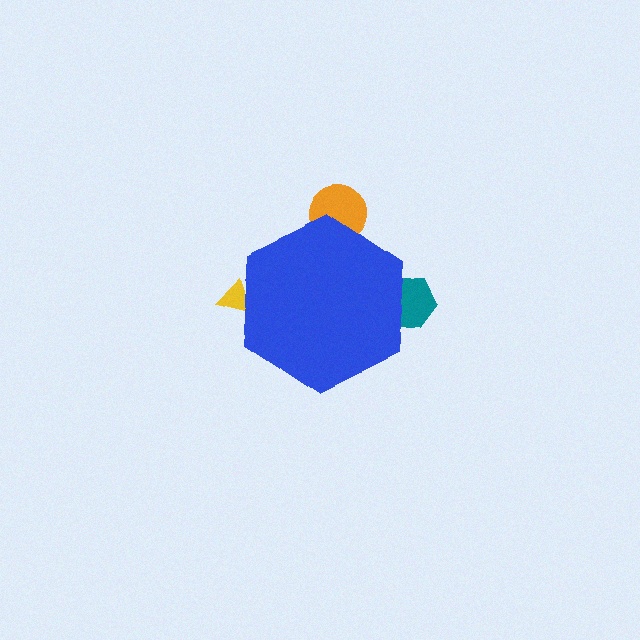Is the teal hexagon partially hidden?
Yes, the teal hexagon is partially hidden behind the blue hexagon.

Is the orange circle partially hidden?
Yes, the orange circle is partially hidden behind the blue hexagon.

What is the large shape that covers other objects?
A blue hexagon.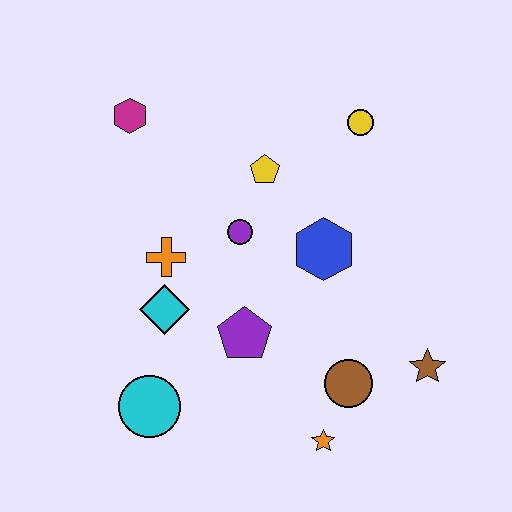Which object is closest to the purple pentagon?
The cyan diamond is closest to the purple pentagon.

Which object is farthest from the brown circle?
The magenta hexagon is farthest from the brown circle.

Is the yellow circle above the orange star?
Yes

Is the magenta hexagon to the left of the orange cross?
Yes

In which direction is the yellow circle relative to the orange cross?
The yellow circle is to the right of the orange cross.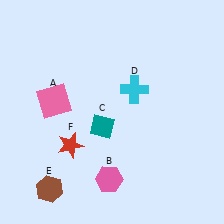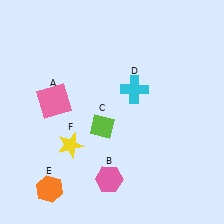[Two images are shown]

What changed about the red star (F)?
In Image 1, F is red. In Image 2, it changed to yellow.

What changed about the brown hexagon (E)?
In Image 1, E is brown. In Image 2, it changed to orange.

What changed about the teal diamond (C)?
In Image 1, C is teal. In Image 2, it changed to lime.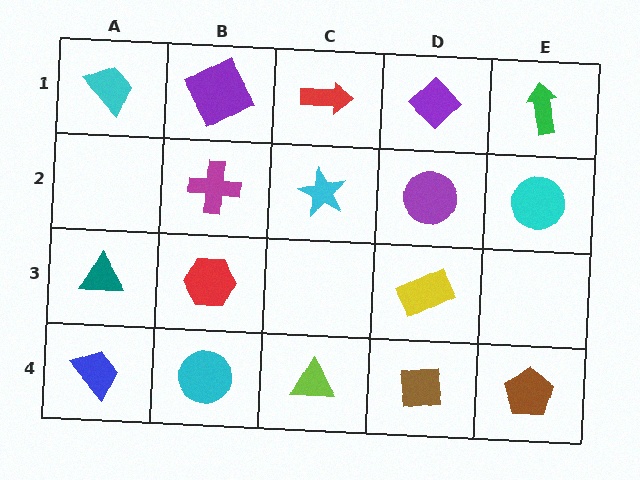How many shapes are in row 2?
4 shapes.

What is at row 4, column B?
A cyan circle.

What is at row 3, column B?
A red hexagon.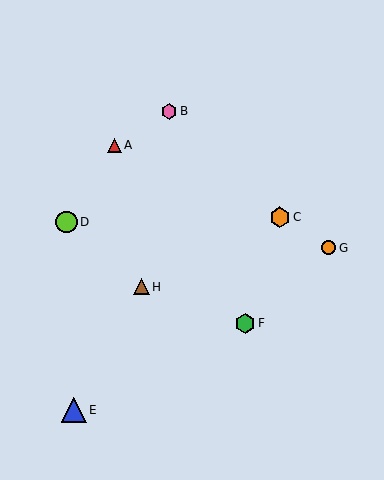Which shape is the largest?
The blue triangle (labeled E) is the largest.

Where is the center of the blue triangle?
The center of the blue triangle is at (74, 410).